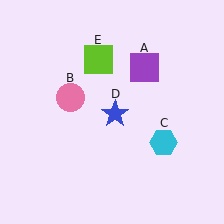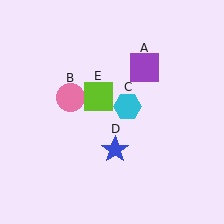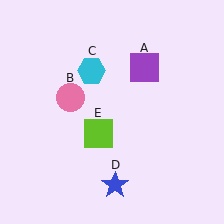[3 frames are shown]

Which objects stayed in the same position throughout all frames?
Purple square (object A) and pink circle (object B) remained stationary.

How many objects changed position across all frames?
3 objects changed position: cyan hexagon (object C), blue star (object D), lime square (object E).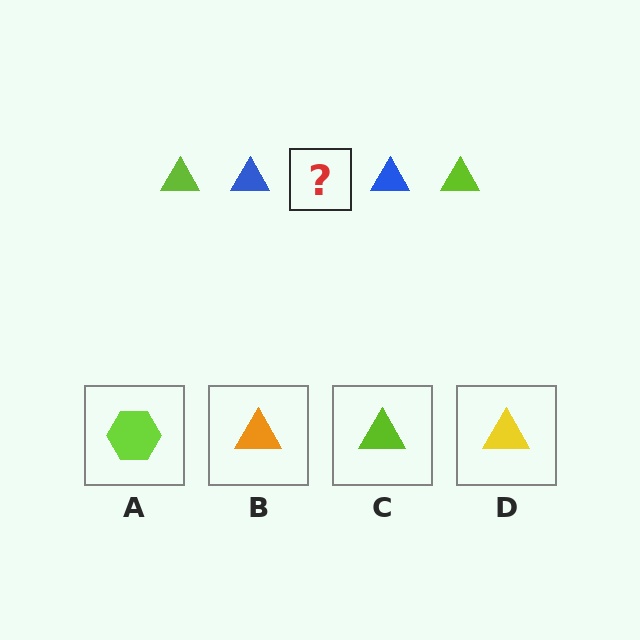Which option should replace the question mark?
Option C.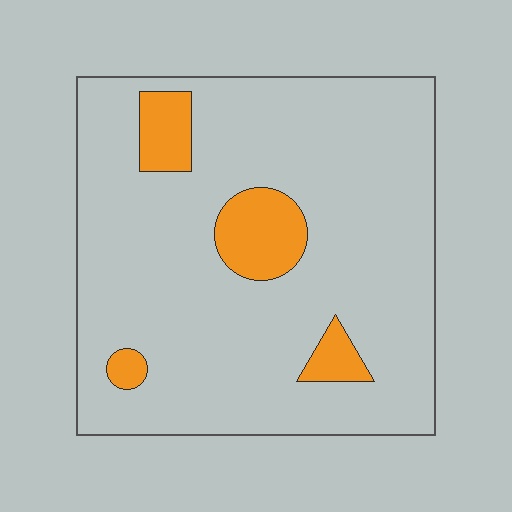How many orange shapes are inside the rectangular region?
4.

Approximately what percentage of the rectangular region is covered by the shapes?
Approximately 10%.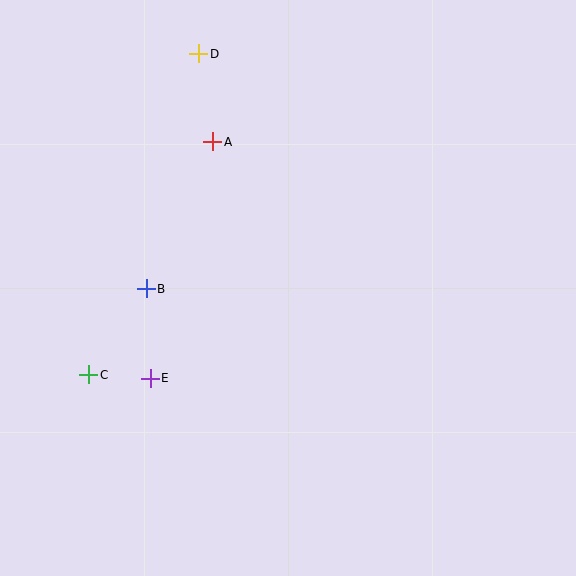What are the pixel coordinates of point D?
Point D is at (199, 54).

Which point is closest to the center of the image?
Point B at (146, 289) is closest to the center.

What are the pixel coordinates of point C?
Point C is at (89, 375).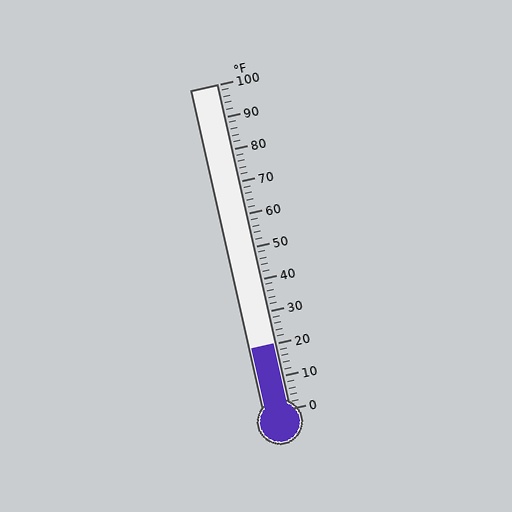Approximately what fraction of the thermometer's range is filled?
The thermometer is filled to approximately 20% of its range.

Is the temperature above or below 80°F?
The temperature is below 80°F.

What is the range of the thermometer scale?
The thermometer scale ranges from 0°F to 100°F.